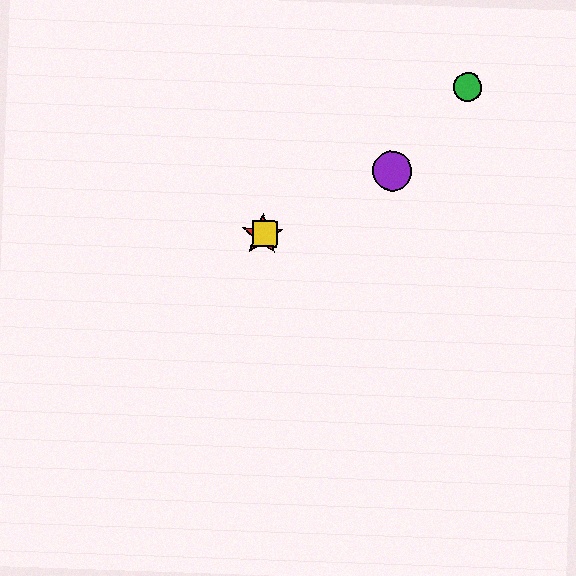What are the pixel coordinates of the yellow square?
The yellow square is at (265, 234).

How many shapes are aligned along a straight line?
4 shapes (the red star, the blue triangle, the yellow square, the purple circle) are aligned along a straight line.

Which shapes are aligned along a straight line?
The red star, the blue triangle, the yellow square, the purple circle are aligned along a straight line.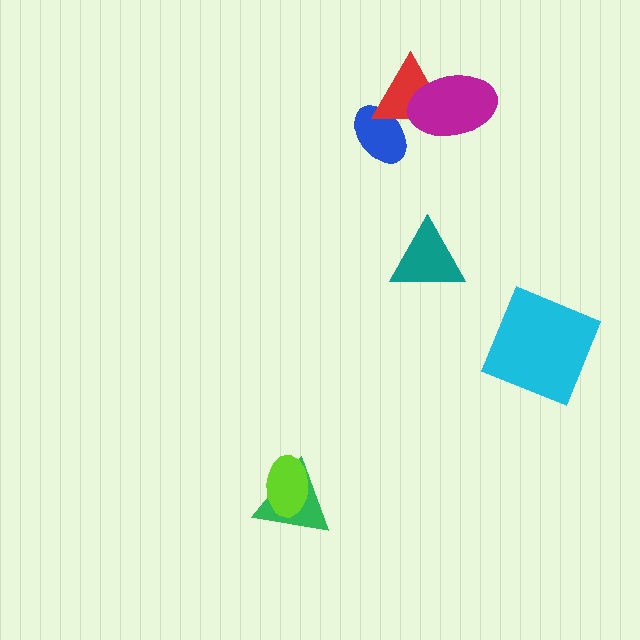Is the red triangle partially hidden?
Yes, it is partially covered by another shape.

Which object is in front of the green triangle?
The lime ellipse is in front of the green triangle.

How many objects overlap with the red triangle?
2 objects overlap with the red triangle.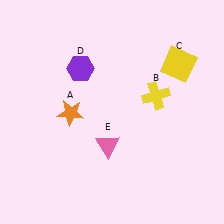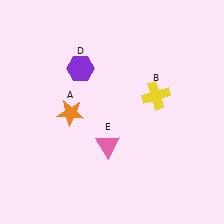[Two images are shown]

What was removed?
The yellow square (C) was removed in Image 2.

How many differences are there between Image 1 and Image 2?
There is 1 difference between the two images.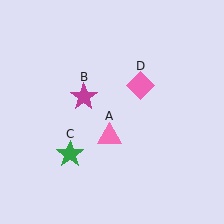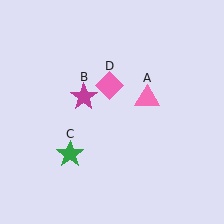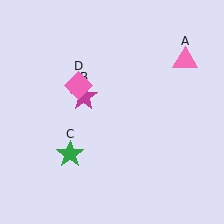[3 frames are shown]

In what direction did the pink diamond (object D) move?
The pink diamond (object D) moved left.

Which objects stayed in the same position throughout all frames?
Magenta star (object B) and green star (object C) remained stationary.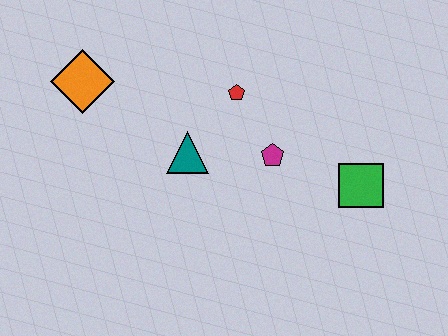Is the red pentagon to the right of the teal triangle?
Yes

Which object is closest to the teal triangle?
The red pentagon is closest to the teal triangle.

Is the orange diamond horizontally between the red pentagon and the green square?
No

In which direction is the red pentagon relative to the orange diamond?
The red pentagon is to the right of the orange diamond.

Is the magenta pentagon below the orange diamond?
Yes